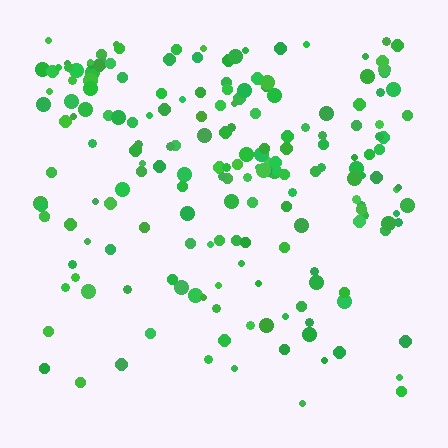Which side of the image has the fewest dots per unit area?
The bottom.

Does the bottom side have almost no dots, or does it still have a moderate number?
Still a moderate number, just noticeably fewer than the top.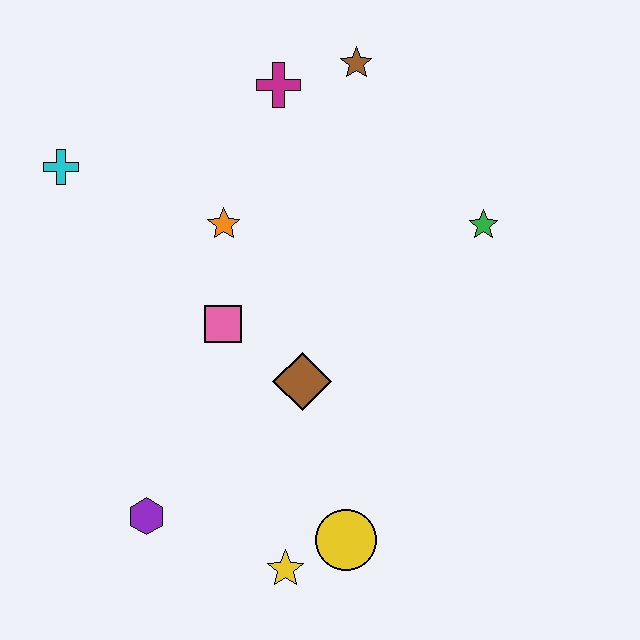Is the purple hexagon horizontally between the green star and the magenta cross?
No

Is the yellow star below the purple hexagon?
Yes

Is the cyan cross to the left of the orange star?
Yes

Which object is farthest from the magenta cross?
The yellow star is farthest from the magenta cross.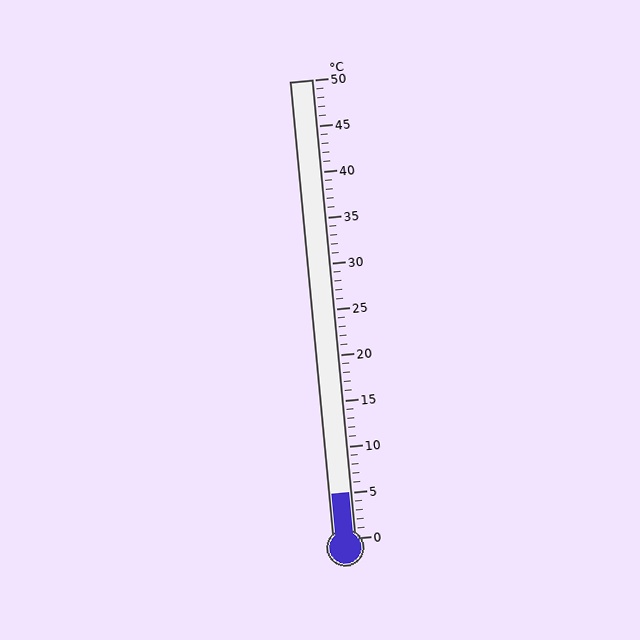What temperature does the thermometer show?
The thermometer shows approximately 5°C.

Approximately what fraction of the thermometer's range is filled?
The thermometer is filled to approximately 10% of its range.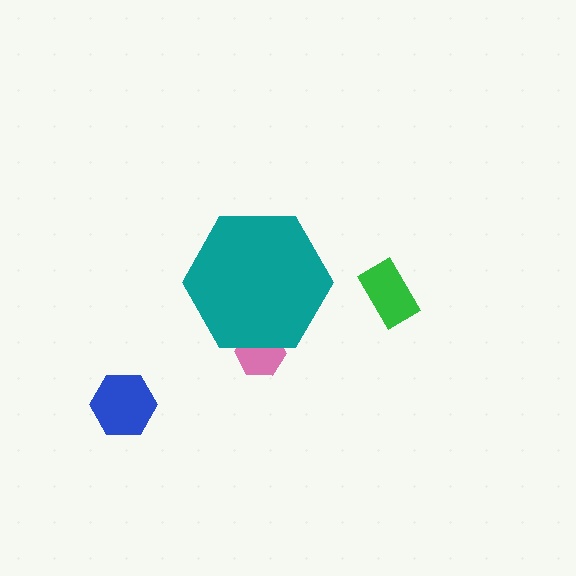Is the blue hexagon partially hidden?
No, the blue hexagon is fully visible.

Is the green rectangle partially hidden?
No, the green rectangle is fully visible.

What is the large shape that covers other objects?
A teal hexagon.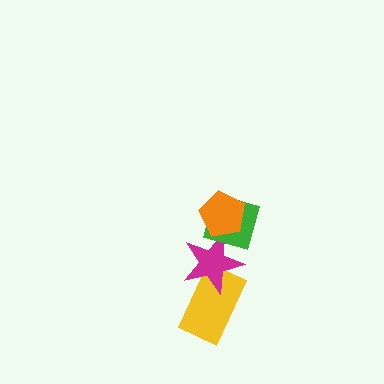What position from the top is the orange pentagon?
The orange pentagon is 1st from the top.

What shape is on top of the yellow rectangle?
The magenta star is on top of the yellow rectangle.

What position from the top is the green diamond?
The green diamond is 2nd from the top.